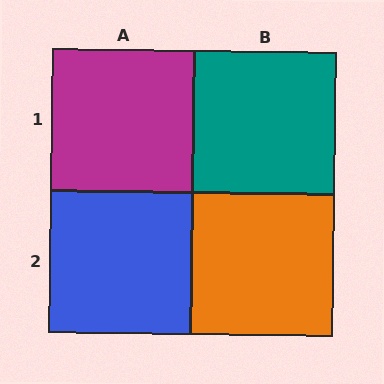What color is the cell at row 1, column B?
Teal.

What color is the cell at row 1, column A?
Magenta.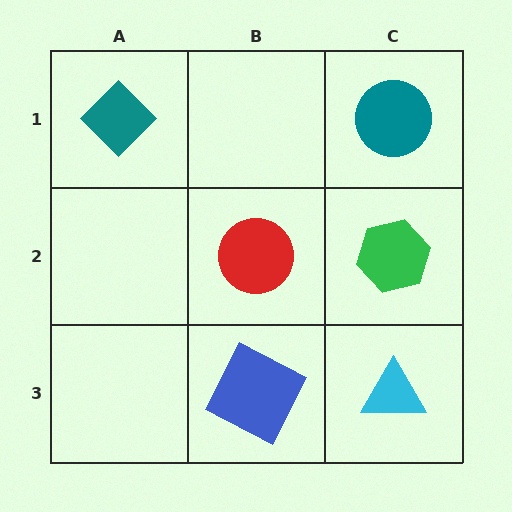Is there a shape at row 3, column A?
No, that cell is empty.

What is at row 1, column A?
A teal diamond.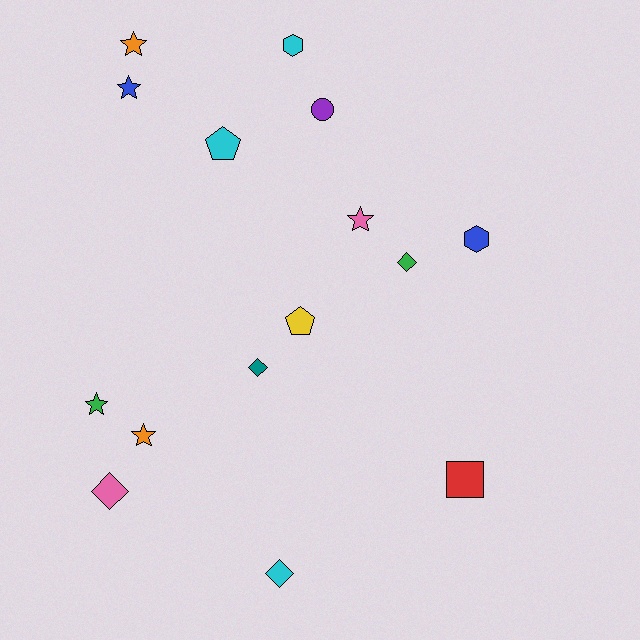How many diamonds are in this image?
There are 4 diamonds.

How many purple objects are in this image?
There is 1 purple object.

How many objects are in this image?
There are 15 objects.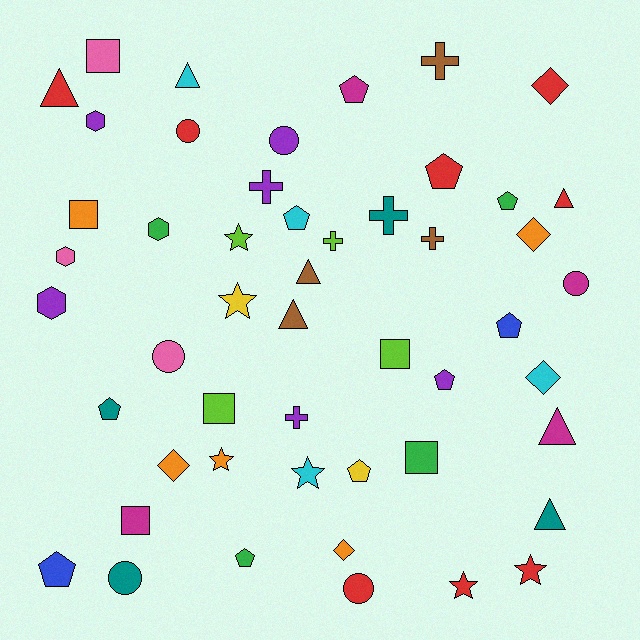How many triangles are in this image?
There are 7 triangles.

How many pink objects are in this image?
There are 3 pink objects.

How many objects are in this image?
There are 50 objects.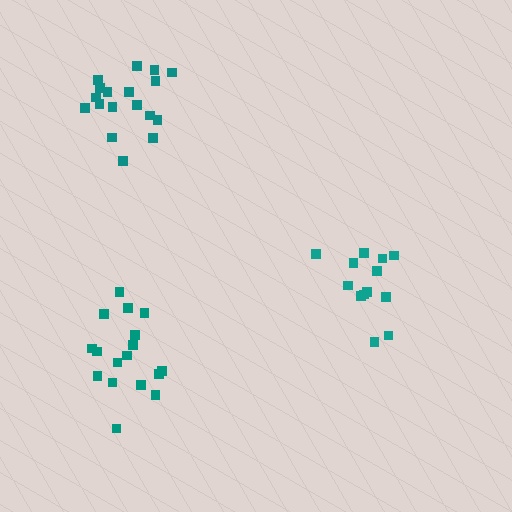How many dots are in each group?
Group 1: 13 dots, Group 2: 18 dots, Group 3: 17 dots (48 total).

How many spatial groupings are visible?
There are 3 spatial groupings.